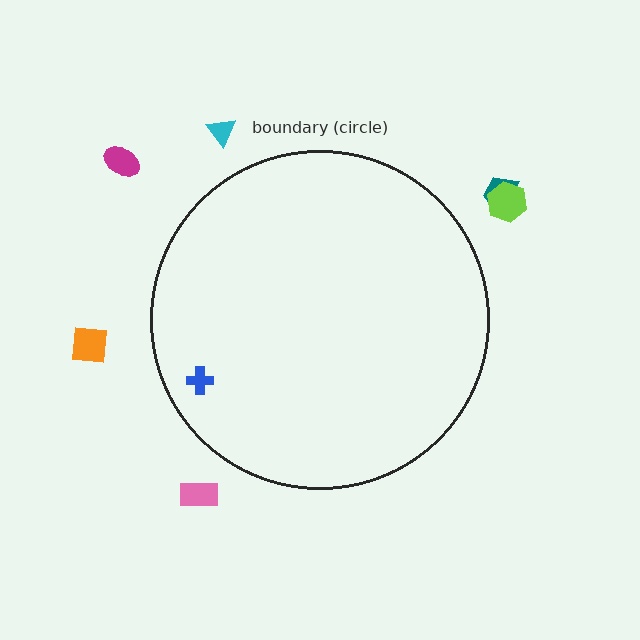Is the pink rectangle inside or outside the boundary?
Outside.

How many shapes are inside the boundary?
1 inside, 6 outside.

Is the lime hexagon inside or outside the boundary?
Outside.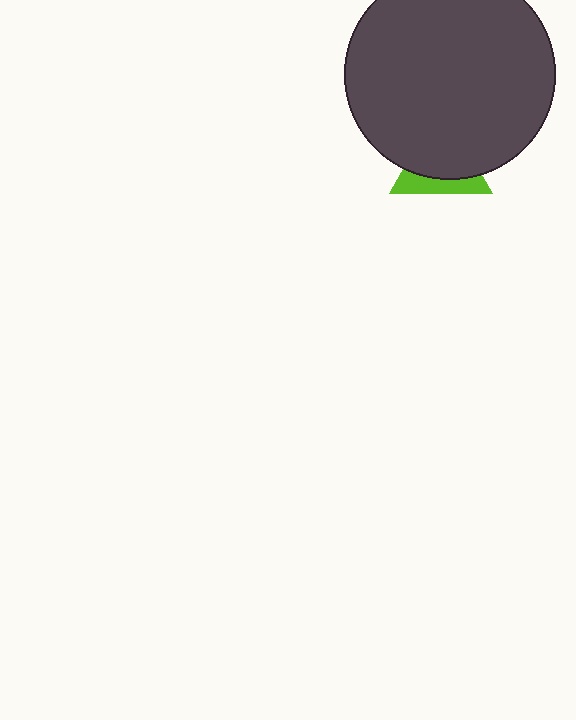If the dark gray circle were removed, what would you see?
You would see the complete lime triangle.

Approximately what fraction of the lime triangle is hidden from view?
Roughly 67% of the lime triangle is hidden behind the dark gray circle.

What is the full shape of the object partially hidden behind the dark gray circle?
The partially hidden object is a lime triangle.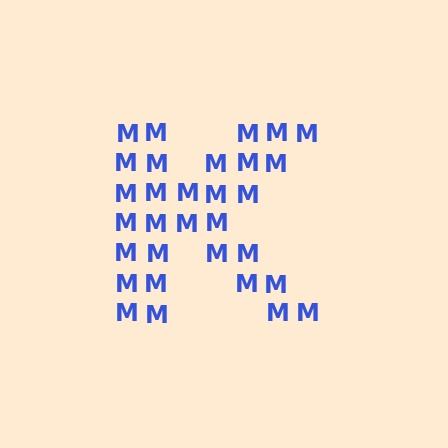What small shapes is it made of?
It is made of small letter M's.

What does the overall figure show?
The overall figure shows the letter K.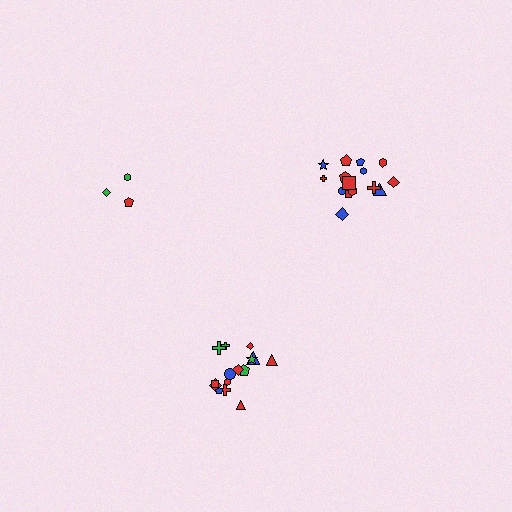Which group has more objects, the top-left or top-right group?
The top-right group.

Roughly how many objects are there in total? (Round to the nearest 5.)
Roughly 35 objects in total.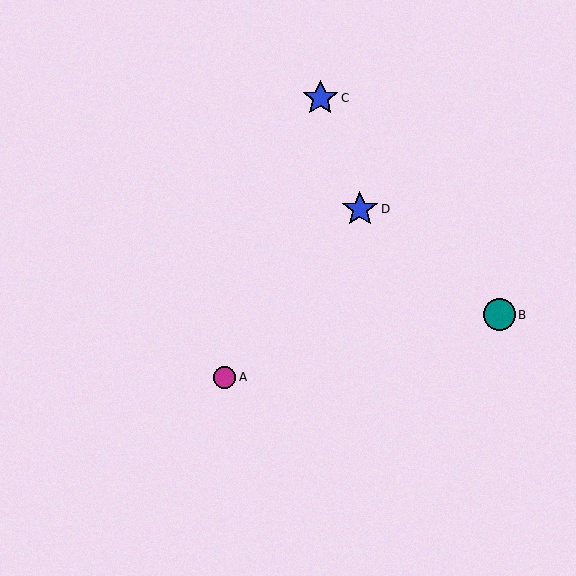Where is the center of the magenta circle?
The center of the magenta circle is at (224, 377).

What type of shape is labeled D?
Shape D is a blue star.